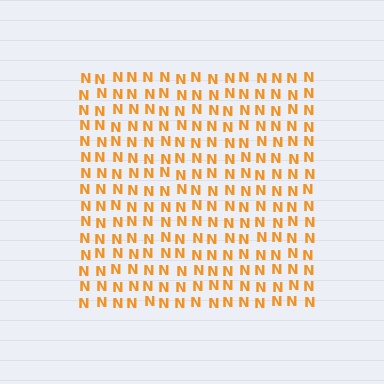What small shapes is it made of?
It is made of small letter N's.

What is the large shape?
The large shape is a square.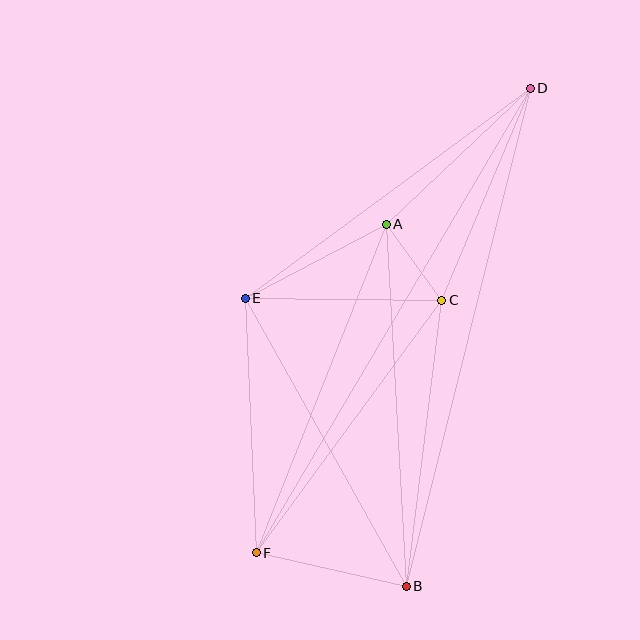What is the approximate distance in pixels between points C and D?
The distance between C and D is approximately 230 pixels.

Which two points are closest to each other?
Points A and C are closest to each other.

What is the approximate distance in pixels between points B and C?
The distance between B and C is approximately 288 pixels.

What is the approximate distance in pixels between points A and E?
The distance between A and E is approximately 159 pixels.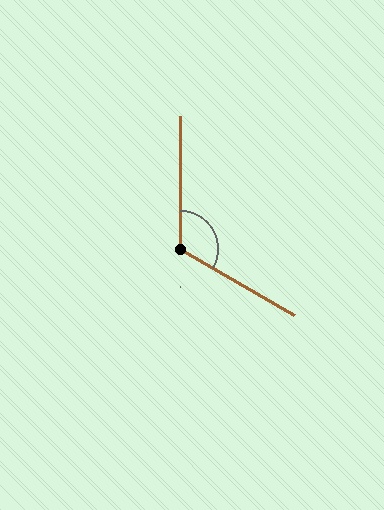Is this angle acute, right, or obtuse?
It is obtuse.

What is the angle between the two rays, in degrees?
Approximately 120 degrees.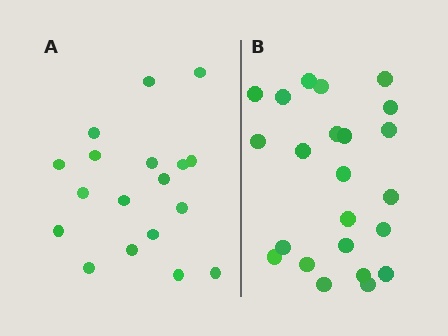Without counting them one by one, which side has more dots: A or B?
Region B (the right region) has more dots.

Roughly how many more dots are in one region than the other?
Region B has about 5 more dots than region A.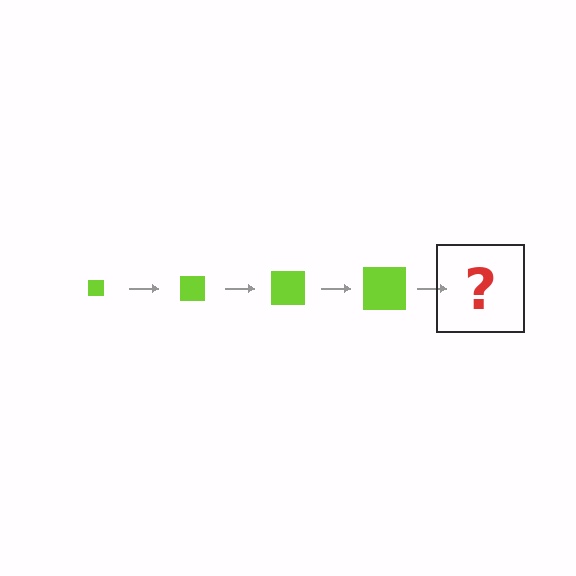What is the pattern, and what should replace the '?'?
The pattern is that the square gets progressively larger each step. The '?' should be a lime square, larger than the previous one.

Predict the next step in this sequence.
The next step is a lime square, larger than the previous one.